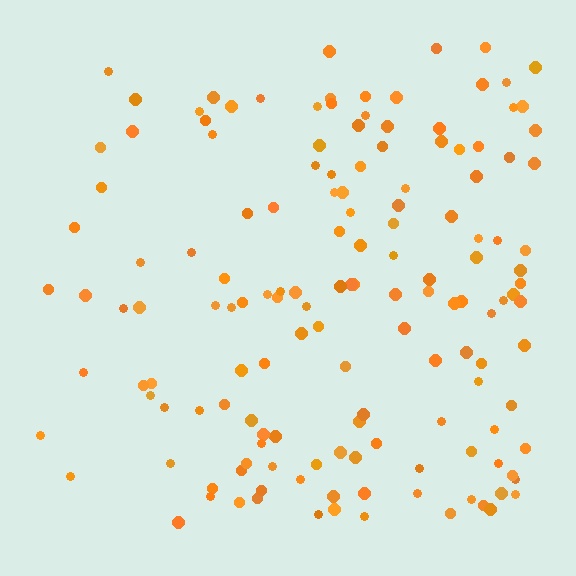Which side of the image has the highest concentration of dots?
The right.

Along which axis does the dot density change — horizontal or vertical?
Horizontal.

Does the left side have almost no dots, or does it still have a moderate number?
Still a moderate number, just noticeably fewer than the right.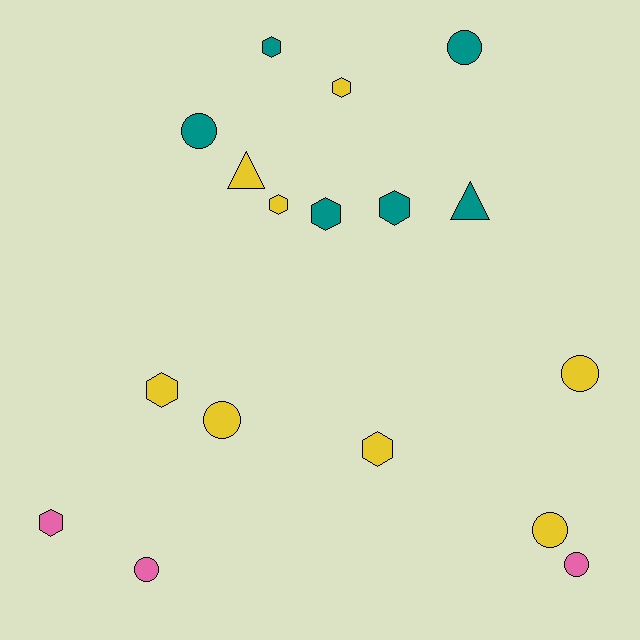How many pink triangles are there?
There are no pink triangles.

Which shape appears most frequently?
Hexagon, with 8 objects.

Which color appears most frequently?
Yellow, with 8 objects.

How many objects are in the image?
There are 17 objects.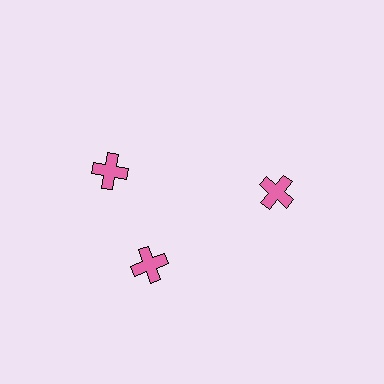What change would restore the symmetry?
The symmetry would be restored by rotating it back into even spacing with its neighbors so that all 3 crosses sit at equal angles and equal distance from the center.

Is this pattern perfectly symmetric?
No. The 3 pink crosses are arranged in a ring, but one element near the 11 o'clock position is rotated out of alignment along the ring, breaking the 3-fold rotational symmetry.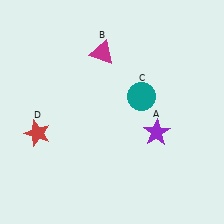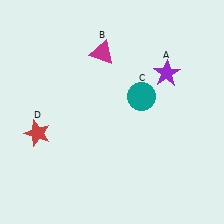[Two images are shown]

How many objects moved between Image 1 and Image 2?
1 object moved between the two images.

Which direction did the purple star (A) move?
The purple star (A) moved up.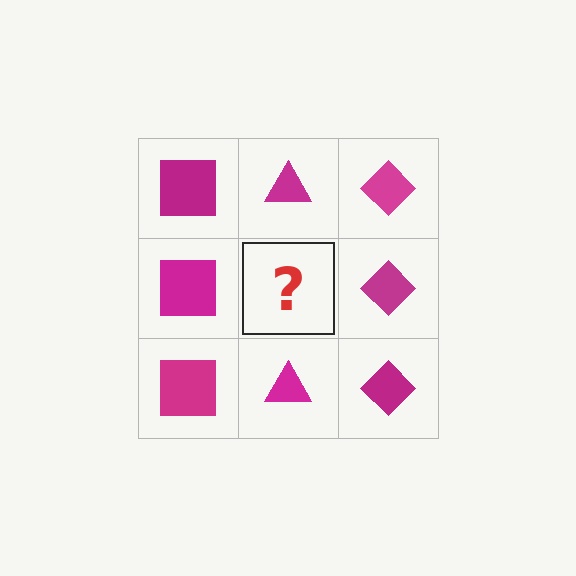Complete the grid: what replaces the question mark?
The question mark should be replaced with a magenta triangle.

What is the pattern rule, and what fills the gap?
The rule is that each column has a consistent shape. The gap should be filled with a magenta triangle.